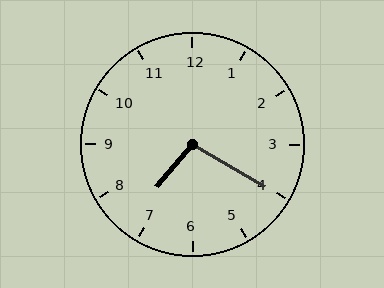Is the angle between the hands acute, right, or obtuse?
It is obtuse.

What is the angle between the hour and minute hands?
Approximately 100 degrees.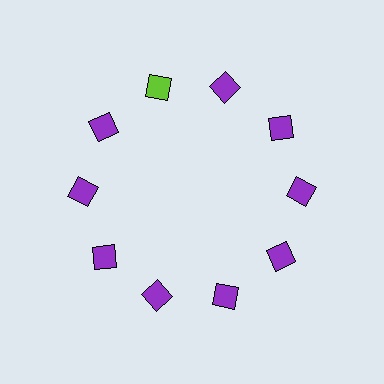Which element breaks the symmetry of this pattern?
The lime square at roughly the 11 o'clock position breaks the symmetry. All other shapes are purple squares.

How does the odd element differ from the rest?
It has a different color: lime instead of purple.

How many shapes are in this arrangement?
There are 10 shapes arranged in a ring pattern.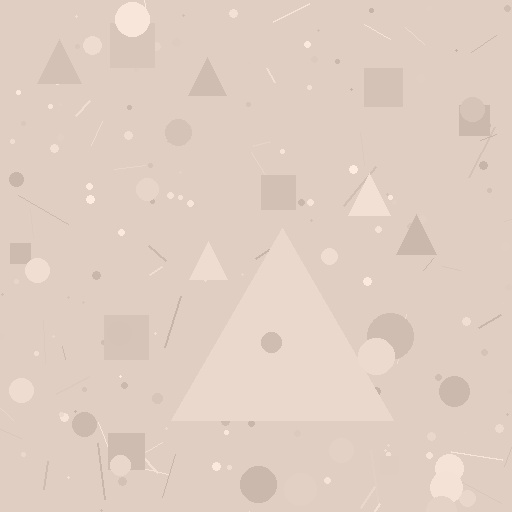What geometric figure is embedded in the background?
A triangle is embedded in the background.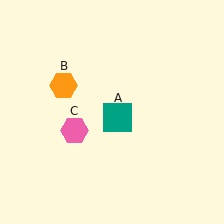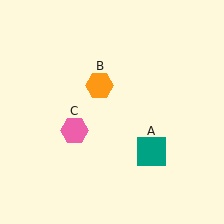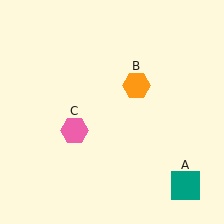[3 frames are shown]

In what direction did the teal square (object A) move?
The teal square (object A) moved down and to the right.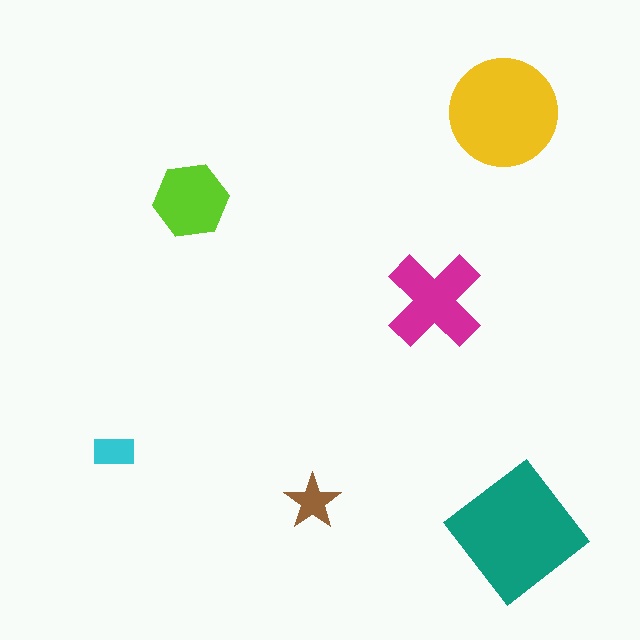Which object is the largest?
The teal diamond.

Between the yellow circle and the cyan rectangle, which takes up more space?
The yellow circle.